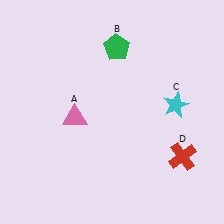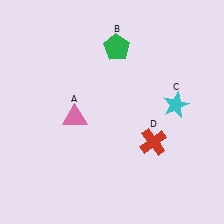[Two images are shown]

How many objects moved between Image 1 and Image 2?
1 object moved between the two images.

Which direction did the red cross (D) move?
The red cross (D) moved left.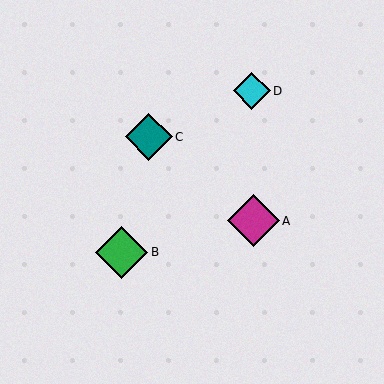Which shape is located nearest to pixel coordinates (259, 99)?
The cyan diamond (labeled D) at (252, 91) is nearest to that location.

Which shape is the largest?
The green diamond (labeled B) is the largest.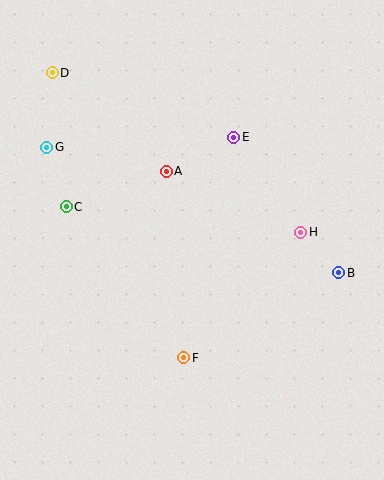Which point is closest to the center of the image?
Point A at (166, 171) is closest to the center.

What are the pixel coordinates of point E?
Point E is at (234, 137).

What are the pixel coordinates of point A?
Point A is at (166, 171).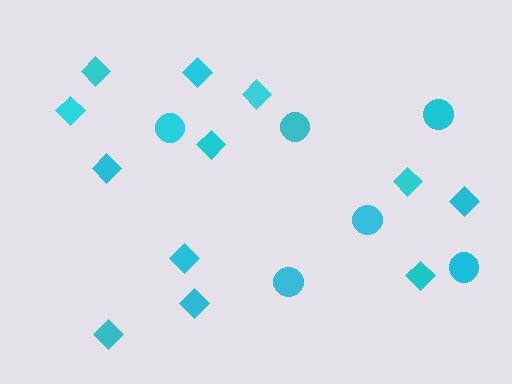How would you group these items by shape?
There are 2 groups: one group of diamonds (12) and one group of circles (6).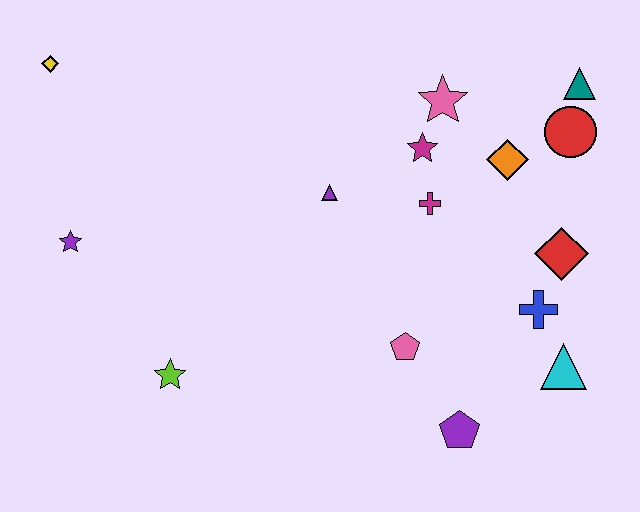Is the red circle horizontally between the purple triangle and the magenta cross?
No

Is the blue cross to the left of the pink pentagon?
No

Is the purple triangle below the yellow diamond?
Yes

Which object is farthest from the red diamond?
The yellow diamond is farthest from the red diamond.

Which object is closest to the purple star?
The lime star is closest to the purple star.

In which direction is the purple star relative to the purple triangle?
The purple star is to the left of the purple triangle.